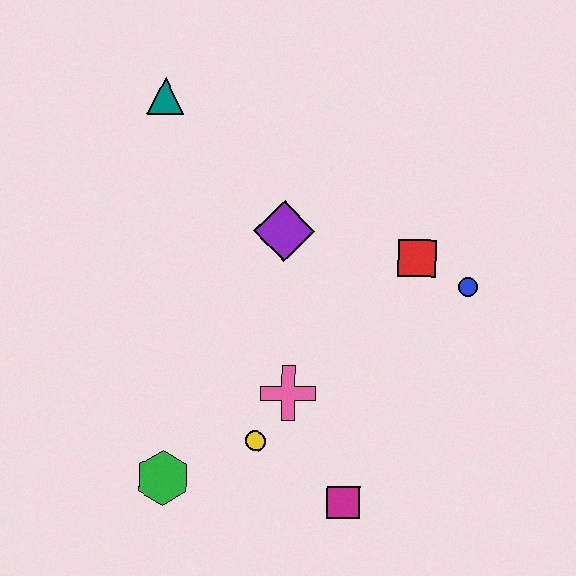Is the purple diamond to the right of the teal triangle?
Yes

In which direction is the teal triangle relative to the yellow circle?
The teal triangle is above the yellow circle.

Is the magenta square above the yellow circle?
No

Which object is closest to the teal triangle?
The purple diamond is closest to the teal triangle.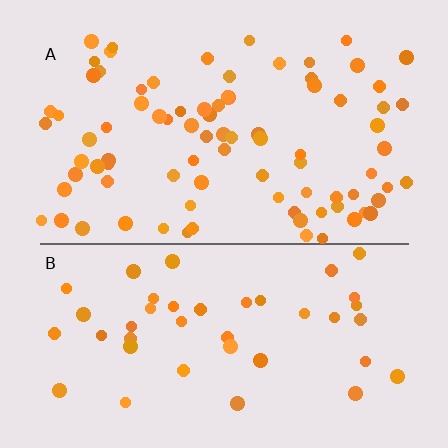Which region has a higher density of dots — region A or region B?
A (the top).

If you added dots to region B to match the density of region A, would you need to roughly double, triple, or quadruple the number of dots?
Approximately double.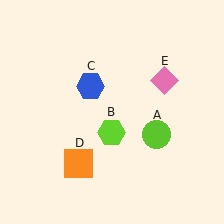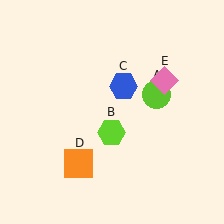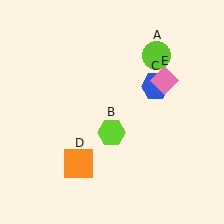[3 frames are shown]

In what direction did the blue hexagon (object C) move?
The blue hexagon (object C) moved right.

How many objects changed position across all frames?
2 objects changed position: lime circle (object A), blue hexagon (object C).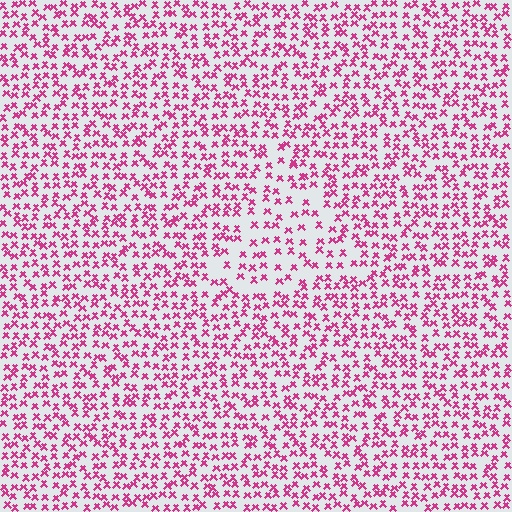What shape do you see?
I see a triangle.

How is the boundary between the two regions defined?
The boundary is defined by a change in element density (approximately 1.7x ratio). All elements are the same color, size, and shape.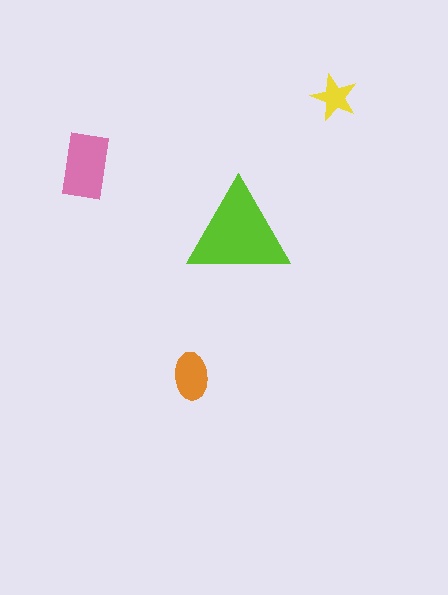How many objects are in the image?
There are 4 objects in the image.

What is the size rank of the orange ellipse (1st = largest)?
3rd.